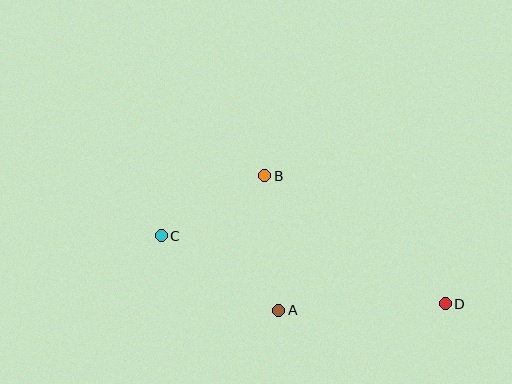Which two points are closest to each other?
Points B and C are closest to each other.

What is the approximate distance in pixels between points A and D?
The distance between A and D is approximately 166 pixels.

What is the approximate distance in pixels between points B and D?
The distance between B and D is approximately 221 pixels.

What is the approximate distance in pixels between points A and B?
The distance between A and B is approximately 135 pixels.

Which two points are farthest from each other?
Points C and D are farthest from each other.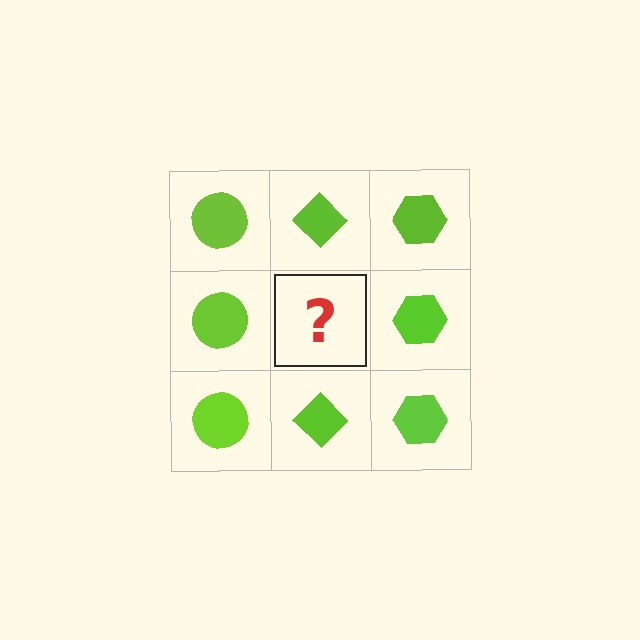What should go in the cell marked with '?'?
The missing cell should contain a lime diamond.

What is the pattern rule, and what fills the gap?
The rule is that each column has a consistent shape. The gap should be filled with a lime diamond.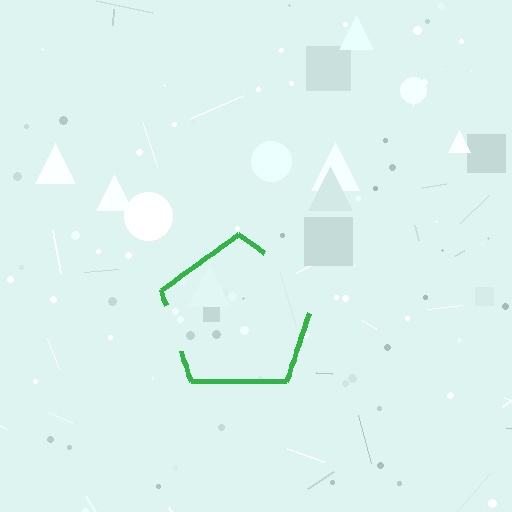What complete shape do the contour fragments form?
The contour fragments form a pentagon.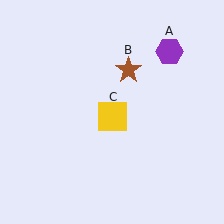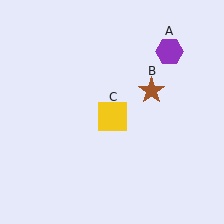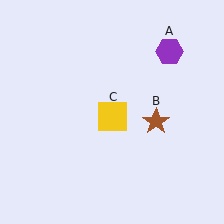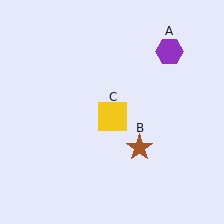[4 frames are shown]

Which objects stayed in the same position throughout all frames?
Purple hexagon (object A) and yellow square (object C) remained stationary.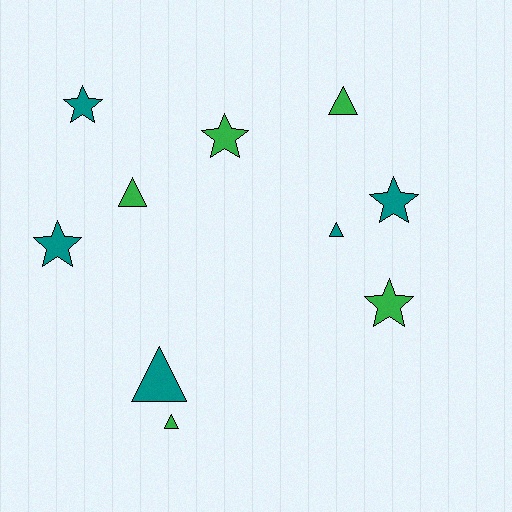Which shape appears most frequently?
Triangle, with 5 objects.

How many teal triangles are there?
There are 2 teal triangles.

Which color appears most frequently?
Green, with 5 objects.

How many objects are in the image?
There are 10 objects.